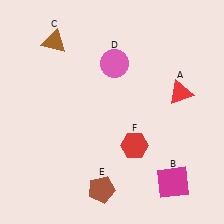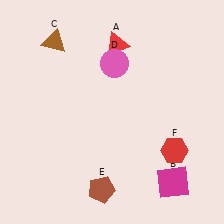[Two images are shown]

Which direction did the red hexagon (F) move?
The red hexagon (F) moved right.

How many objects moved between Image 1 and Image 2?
2 objects moved between the two images.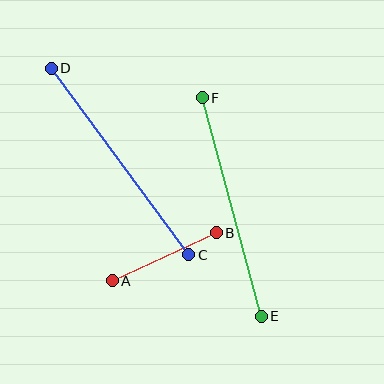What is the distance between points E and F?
The distance is approximately 226 pixels.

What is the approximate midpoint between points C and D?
The midpoint is at approximately (120, 161) pixels.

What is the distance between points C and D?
The distance is approximately 232 pixels.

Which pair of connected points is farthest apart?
Points C and D are farthest apart.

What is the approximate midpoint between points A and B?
The midpoint is at approximately (164, 257) pixels.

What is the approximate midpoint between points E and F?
The midpoint is at approximately (232, 207) pixels.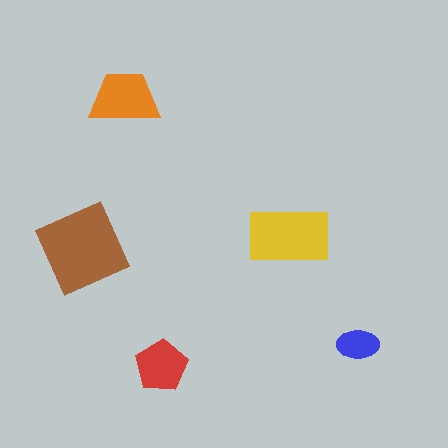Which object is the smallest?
The blue ellipse.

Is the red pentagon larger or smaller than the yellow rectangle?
Smaller.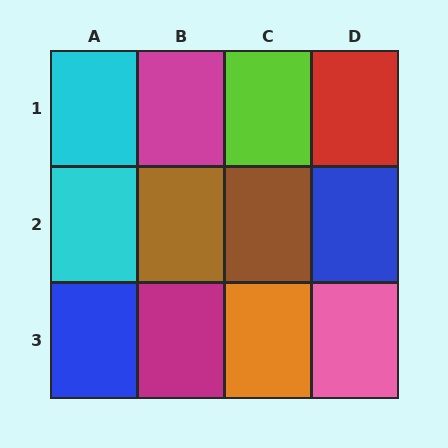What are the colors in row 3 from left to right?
Blue, magenta, orange, pink.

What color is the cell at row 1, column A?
Cyan.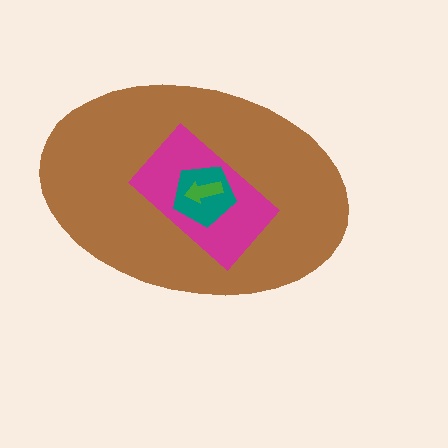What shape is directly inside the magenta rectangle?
The teal pentagon.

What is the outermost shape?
The brown ellipse.